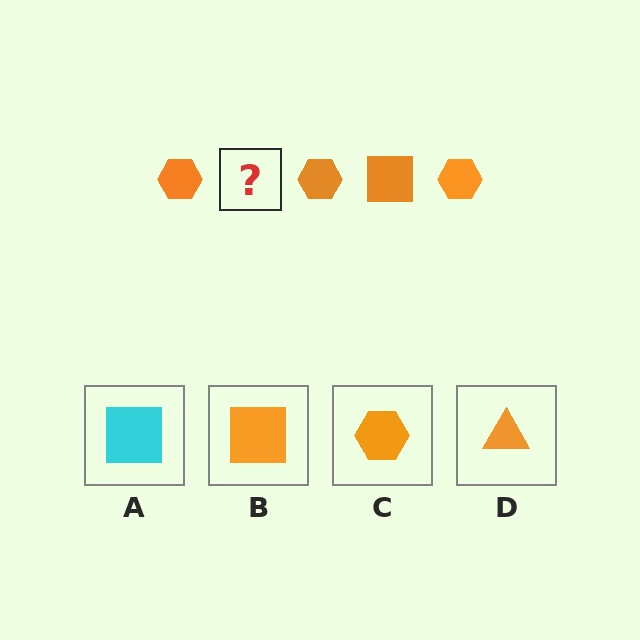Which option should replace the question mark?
Option B.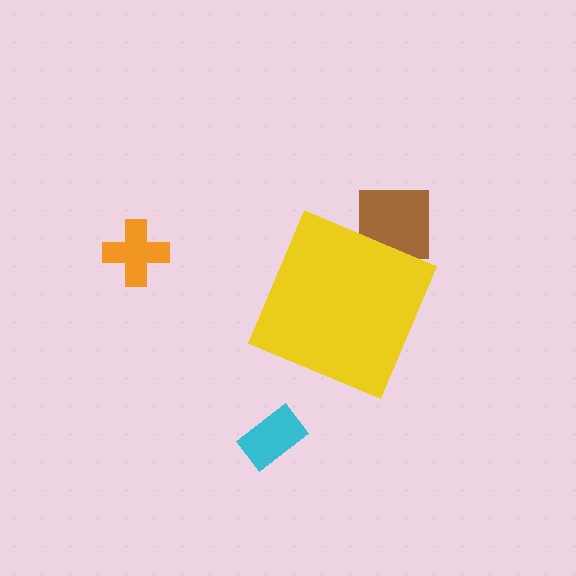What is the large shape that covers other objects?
A yellow diamond.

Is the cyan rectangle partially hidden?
No, the cyan rectangle is fully visible.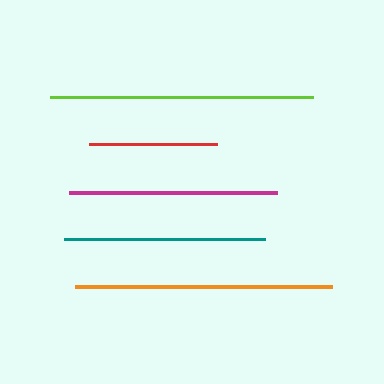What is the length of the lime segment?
The lime segment is approximately 263 pixels long.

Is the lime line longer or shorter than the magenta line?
The lime line is longer than the magenta line.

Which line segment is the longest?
The lime line is the longest at approximately 263 pixels.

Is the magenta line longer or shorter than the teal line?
The magenta line is longer than the teal line.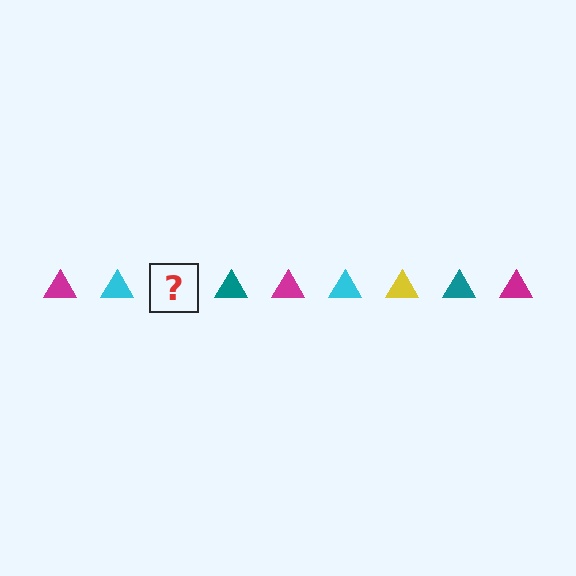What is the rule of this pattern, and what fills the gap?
The rule is that the pattern cycles through magenta, cyan, yellow, teal triangles. The gap should be filled with a yellow triangle.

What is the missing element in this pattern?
The missing element is a yellow triangle.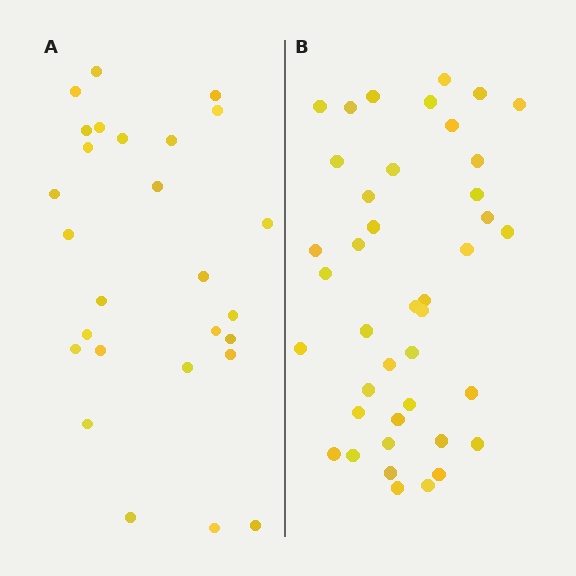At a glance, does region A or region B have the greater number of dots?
Region B (the right region) has more dots.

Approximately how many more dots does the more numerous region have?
Region B has approximately 15 more dots than region A.